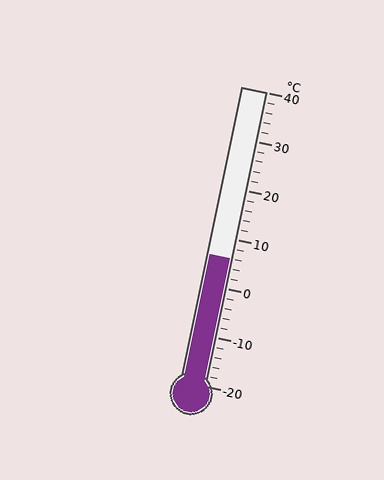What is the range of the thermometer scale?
The thermometer scale ranges from -20°C to 40°C.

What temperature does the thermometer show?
The thermometer shows approximately 6°C.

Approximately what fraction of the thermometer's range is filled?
The thermometer is filled to approximately 45% of its range.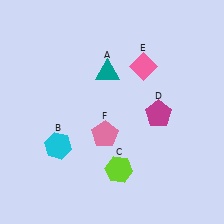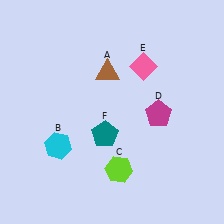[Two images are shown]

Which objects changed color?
A changed from teal to brown. F changed from pink to teal.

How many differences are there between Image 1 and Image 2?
There are 2 differences between the two images.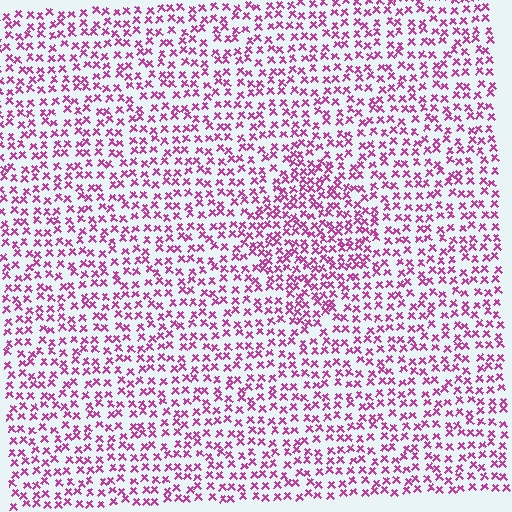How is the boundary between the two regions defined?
The boundary is defined by a change in element density (approximately 1.5x ratio). All elements are the same color, size, and shape.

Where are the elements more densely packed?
The elements are more densely packed inside the diamond boundary.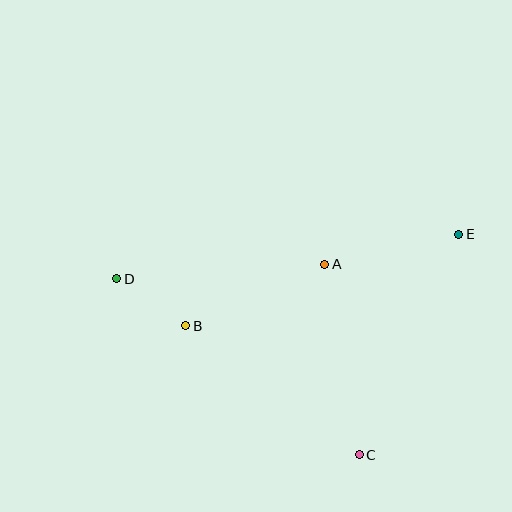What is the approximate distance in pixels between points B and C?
The distance between B and C is approximately 216 pixels.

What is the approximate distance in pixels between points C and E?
The distance between C and E is approximately 242 pixels.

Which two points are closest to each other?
Points B and D are closest to each other.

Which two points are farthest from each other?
Points D and E are farthest from each other.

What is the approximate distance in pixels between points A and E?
The distance between A and E is approximately 137 pixels.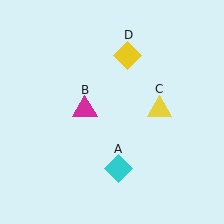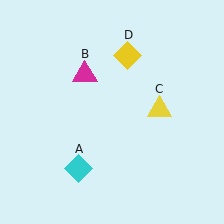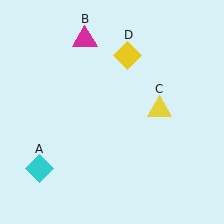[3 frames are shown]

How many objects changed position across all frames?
2 objects changed position: cyan diamond (object A), magenta triangle (object B).